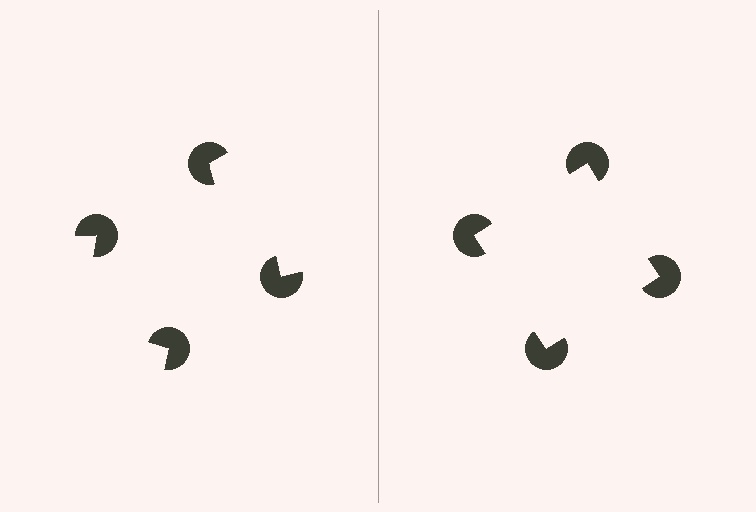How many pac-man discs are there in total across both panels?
8 — 4 on each side.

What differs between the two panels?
The pac-man discs are positioned identically on both sides; only the wedge orientations differ. On the right they align to a square; on the left they are misaligned.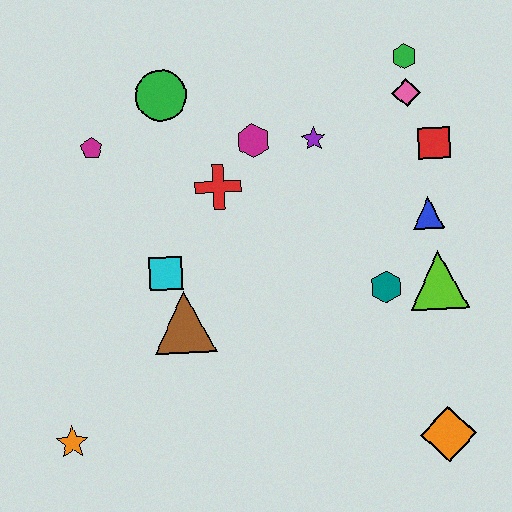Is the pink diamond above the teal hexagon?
Yes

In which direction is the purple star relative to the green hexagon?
The purple star is to the left of the green hexagon.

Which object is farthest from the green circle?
The orange diamond is farthest from the green circle.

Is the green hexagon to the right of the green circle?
Yes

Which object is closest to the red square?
The pink diamond is closest to the red square.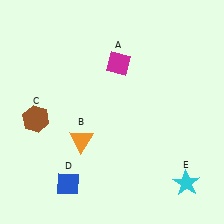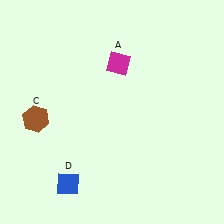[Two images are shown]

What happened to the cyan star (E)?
The cyan star (E) was removed in Image 2. It was in the bottom-right area of Image 1.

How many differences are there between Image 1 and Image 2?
There are 2 differences between the two images.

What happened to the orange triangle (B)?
The orange triangle (B) was removed in Image 2. It was in the bottom-left area of Image 1.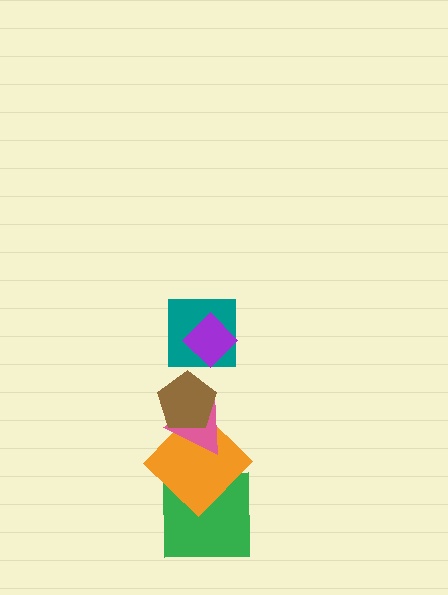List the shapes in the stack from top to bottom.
From top to bottom: the purple diamond, the teal square, the brown pentagon, the pink triangle, the orange diamond, the green square.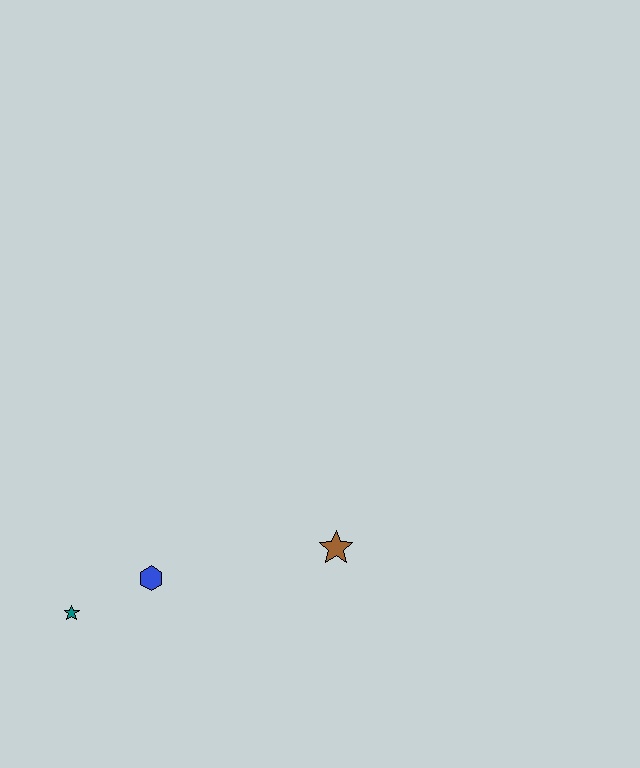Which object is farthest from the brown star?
The teal star is farthest from the brown star.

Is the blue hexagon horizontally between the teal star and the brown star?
Yes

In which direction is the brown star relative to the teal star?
The brown star is to the right of the teal star.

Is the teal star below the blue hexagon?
Yes